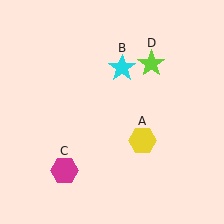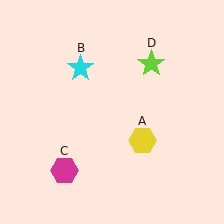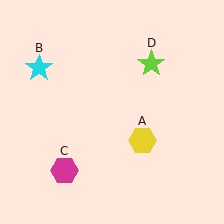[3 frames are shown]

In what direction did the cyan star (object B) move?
The cyan star (object B) moved left.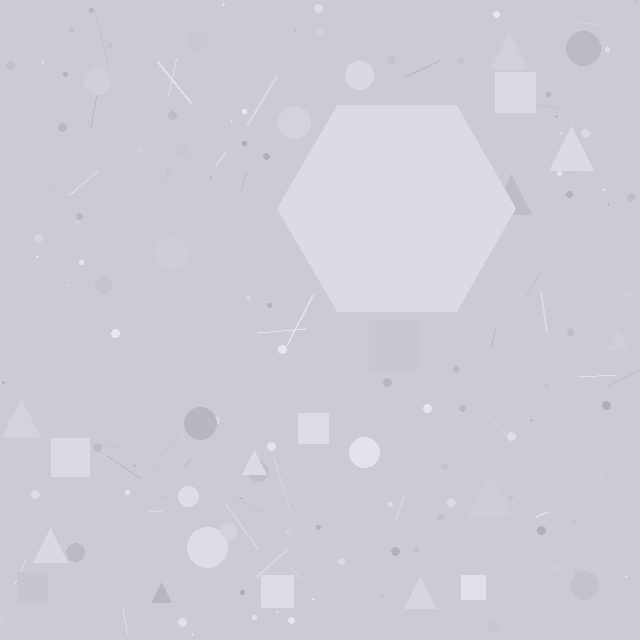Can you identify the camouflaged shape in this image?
The camouflaged shape is a hexagon.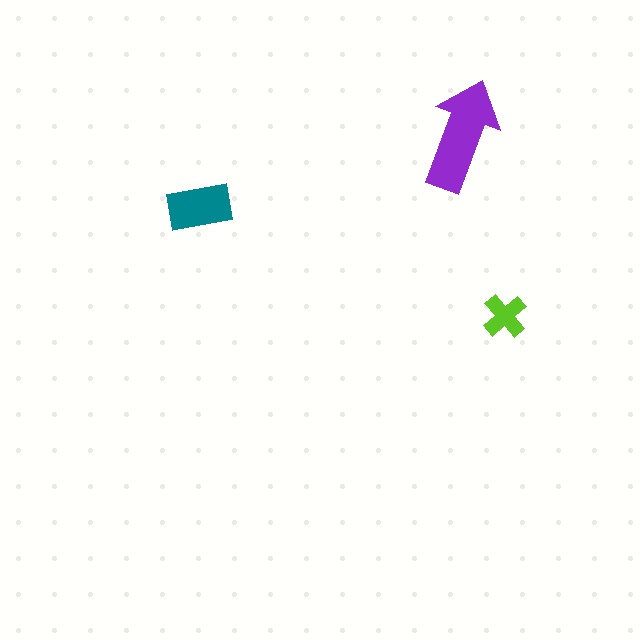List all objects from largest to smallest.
The purple arrow, the teal rectangle, the lime cross.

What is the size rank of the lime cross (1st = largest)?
3rd.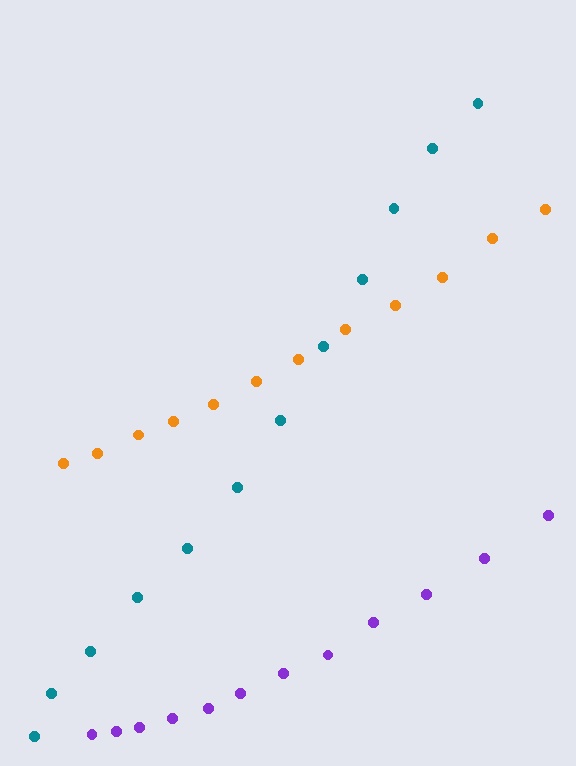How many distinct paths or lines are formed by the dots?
There are 3 distinct paths.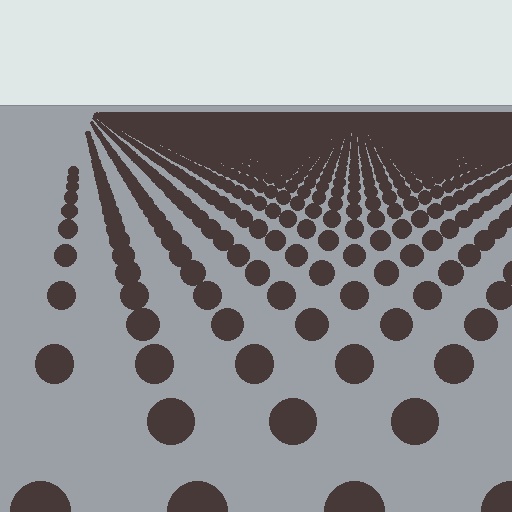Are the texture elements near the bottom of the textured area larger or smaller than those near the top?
Larger. Near the bottom, elements are closer to the viewer and appear at a bigger on-screen size.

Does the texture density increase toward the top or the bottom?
Density increases toward the top.